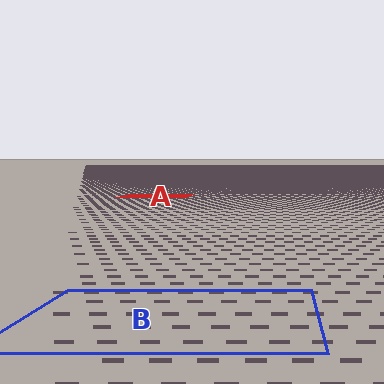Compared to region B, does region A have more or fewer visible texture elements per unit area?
Region A has more texture elements per unit area — they are packed more densely because it is farther away.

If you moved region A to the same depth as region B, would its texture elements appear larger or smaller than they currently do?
They would appear larger. At a closer depth, the same texture elements are projected at a bigger on-screen size.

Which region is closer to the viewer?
Region B is closer. The texture elements there are larger and more spread out.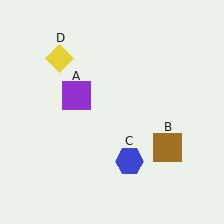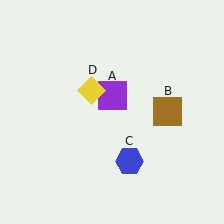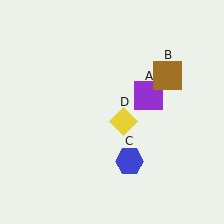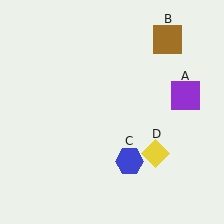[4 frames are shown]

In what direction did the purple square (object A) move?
The purple square (object A) moved right.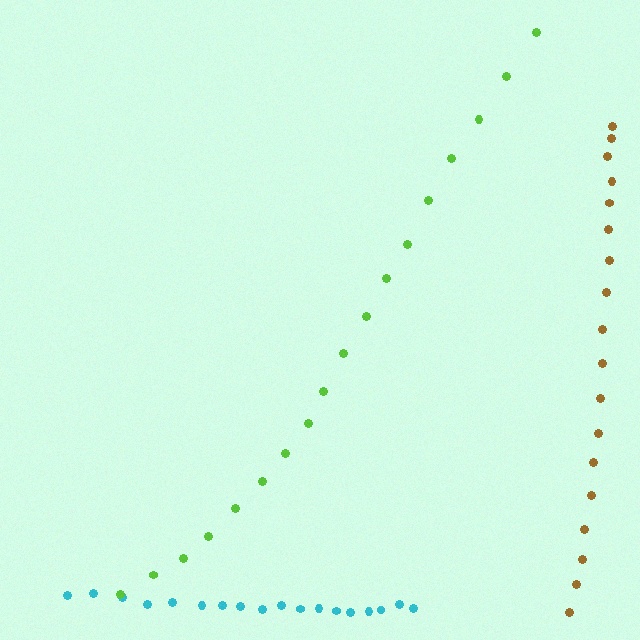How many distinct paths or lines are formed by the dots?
There are 3 distinct paths.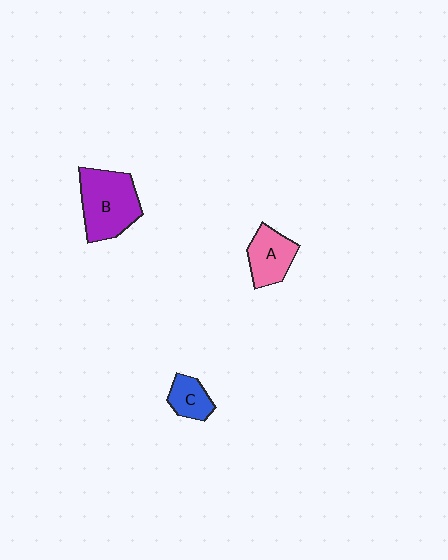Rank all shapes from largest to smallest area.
From largest to smallest: B (purple), A (pink), C (blue).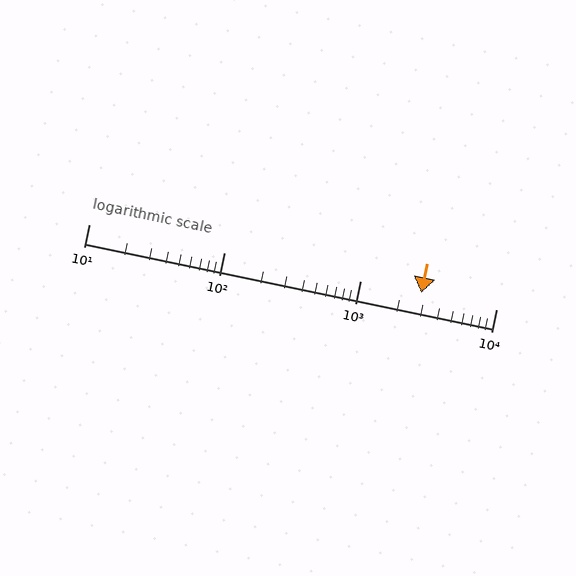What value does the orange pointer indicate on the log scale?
The pointer indicates approximately 2800.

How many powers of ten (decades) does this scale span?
The scale spans 3 decades, from 10 to 10000.